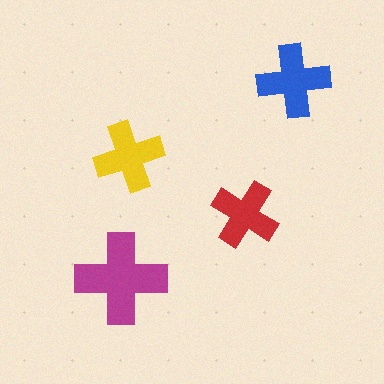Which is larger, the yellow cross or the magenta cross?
The magenta one.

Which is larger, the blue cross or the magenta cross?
The magenta one.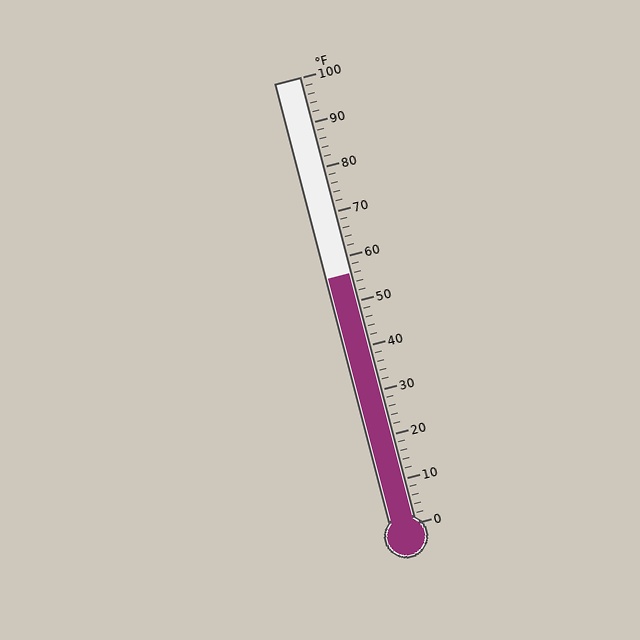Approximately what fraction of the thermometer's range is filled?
The thermometer is filled to approximately 55% of its range.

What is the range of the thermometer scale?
The thermometer scale ranges from 0°F to 100°F.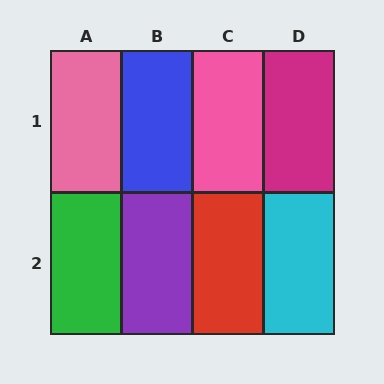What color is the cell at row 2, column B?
Purple.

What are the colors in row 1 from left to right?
Pink, blue, pink, magenta.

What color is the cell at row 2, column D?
Cyan.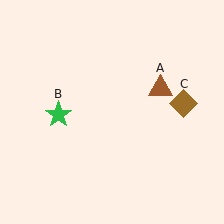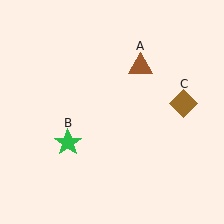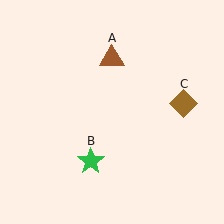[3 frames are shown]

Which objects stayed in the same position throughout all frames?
Brown diamond (object C) remained stationary.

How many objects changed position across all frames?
2 objects changed position: brown triangle (object A), green star (object B).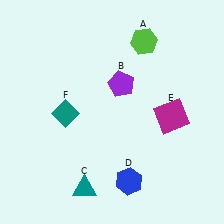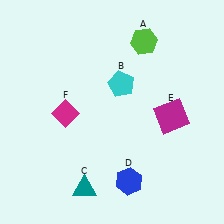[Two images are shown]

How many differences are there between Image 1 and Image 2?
There are 2 differences between the two images.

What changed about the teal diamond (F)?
In Image 1, F is teal. In Image 2, it changed to magenta.